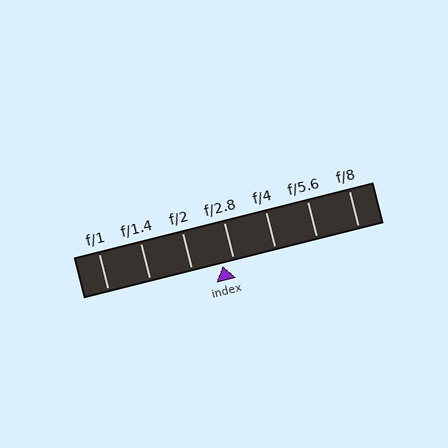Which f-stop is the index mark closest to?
The index mark is closest to f/2.8.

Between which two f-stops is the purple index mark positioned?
The index mark is between f/2 and f/2.8.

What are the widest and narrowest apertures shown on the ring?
The widest aperture shown is f/1 and the narrowest is f/8.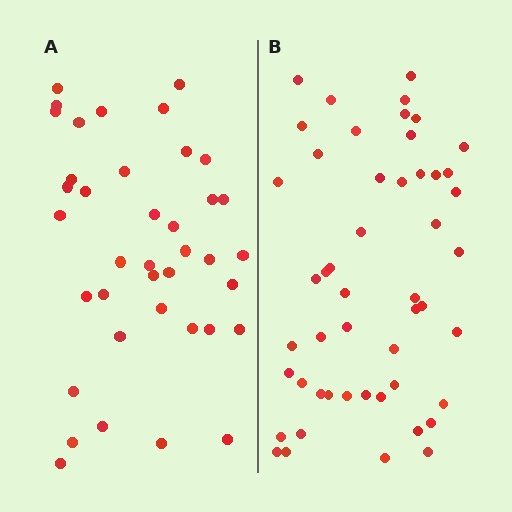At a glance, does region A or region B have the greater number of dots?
Region B (the right region) has more dots.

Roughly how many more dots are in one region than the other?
Region B has roughly 12 or so more dots than region A.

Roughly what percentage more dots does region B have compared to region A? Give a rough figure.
About 30% more.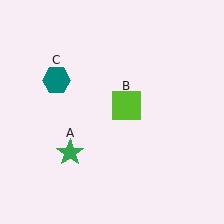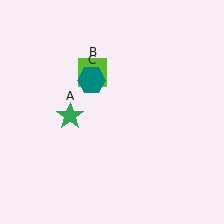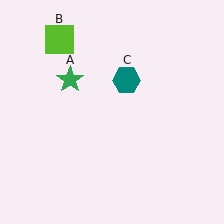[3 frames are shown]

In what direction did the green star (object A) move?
The green star (object A) moved up.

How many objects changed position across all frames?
3 objects changed position: green star (object A), lime square (object B), teal hexagon (object C).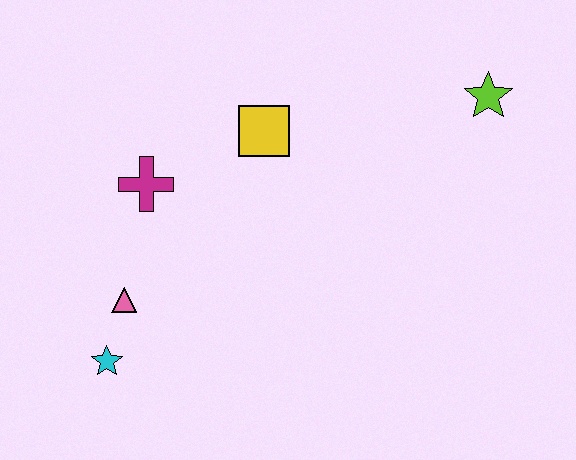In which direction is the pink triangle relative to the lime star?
The pink triangle is to the left of the lime star.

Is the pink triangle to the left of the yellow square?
Yes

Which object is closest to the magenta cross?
The pink triangle is closest to the magenta cross.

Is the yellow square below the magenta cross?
No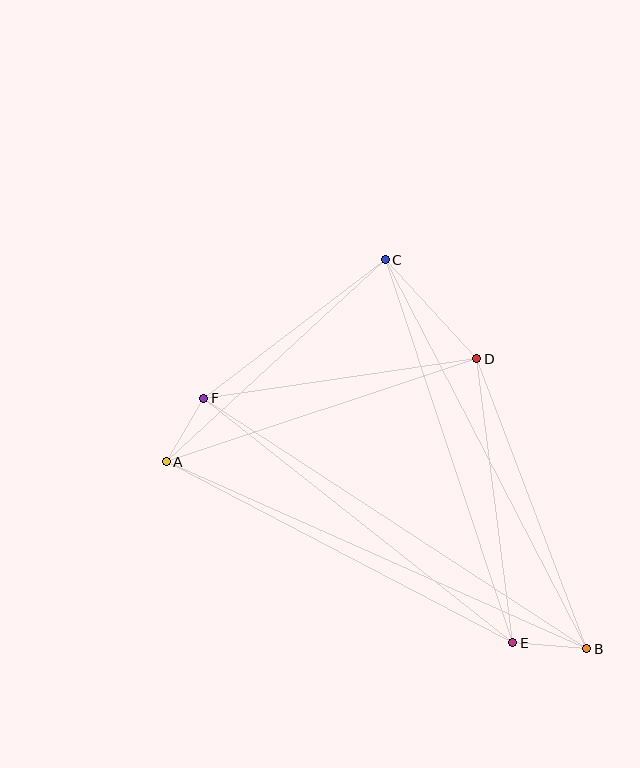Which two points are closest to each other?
Points B and E are closest to each other.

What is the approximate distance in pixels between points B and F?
The distance between B and F is approximately 457 pixels.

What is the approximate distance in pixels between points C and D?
The distance between C and D is approximately 135 pixels.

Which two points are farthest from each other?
Points A and B are farthest from each other.